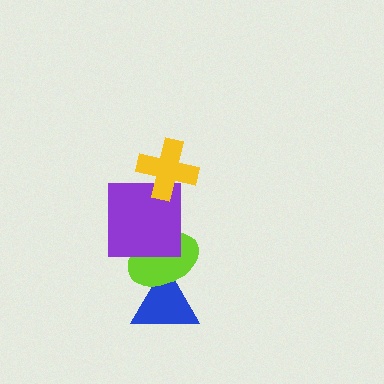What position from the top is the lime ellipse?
The lime ellipse is 3rd from the top.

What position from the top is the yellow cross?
The yellow cross is 1st from the top.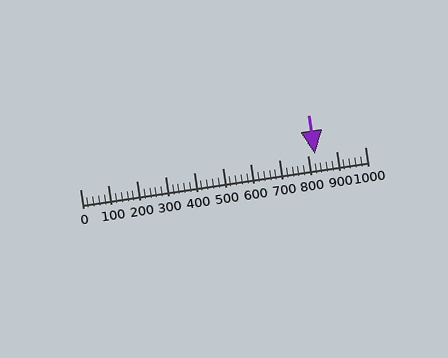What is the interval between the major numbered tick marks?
The major tick marks are spaced 100 units apart.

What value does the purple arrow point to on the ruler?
The purple arrow points to approximately 826.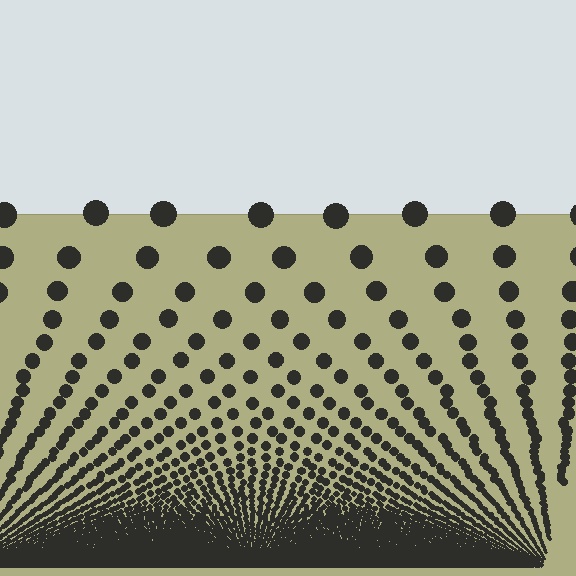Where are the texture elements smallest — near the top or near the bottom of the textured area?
Near the bottom.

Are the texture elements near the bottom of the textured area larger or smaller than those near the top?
Smaller. The gradient is inverted — elements near the bottom are smaller and denser.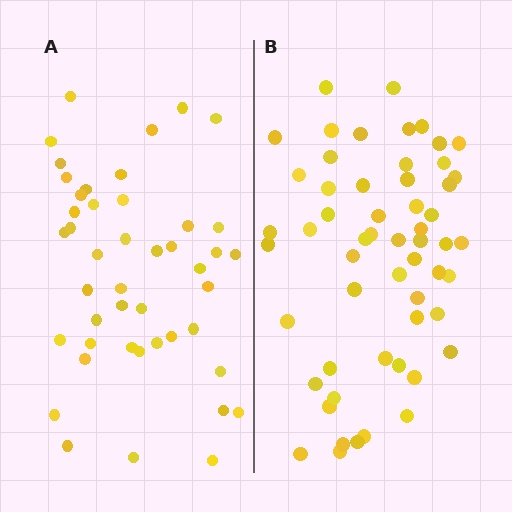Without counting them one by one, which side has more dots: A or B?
Region B (the right region) has more dots.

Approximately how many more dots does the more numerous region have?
Region B has roughly 12 or so more dots than region A.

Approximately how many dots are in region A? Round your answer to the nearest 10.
About 40 dots. (The exact count is 45, which rounds to 40.)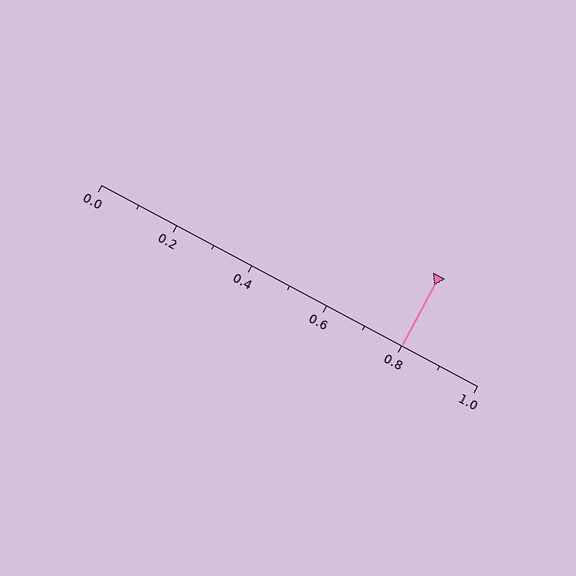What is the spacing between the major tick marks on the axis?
The major ticks are spaced 0.2 apart.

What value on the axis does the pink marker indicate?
The marker indicates approximately 0.8.